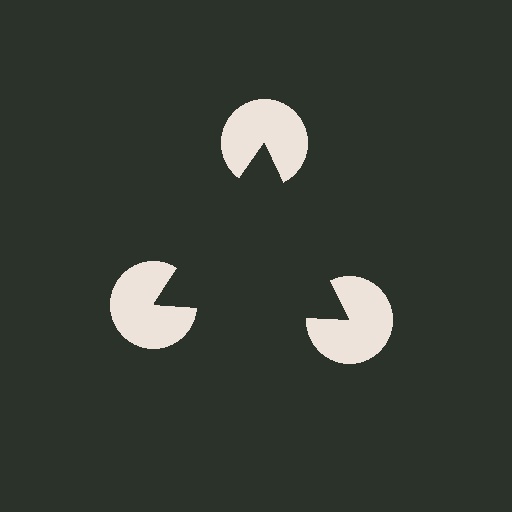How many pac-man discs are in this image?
There are 3 — one at each vertex of the illusory triangle.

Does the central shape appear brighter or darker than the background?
It typically appears slightly darker than the background, even though no actual brightness change is drawn.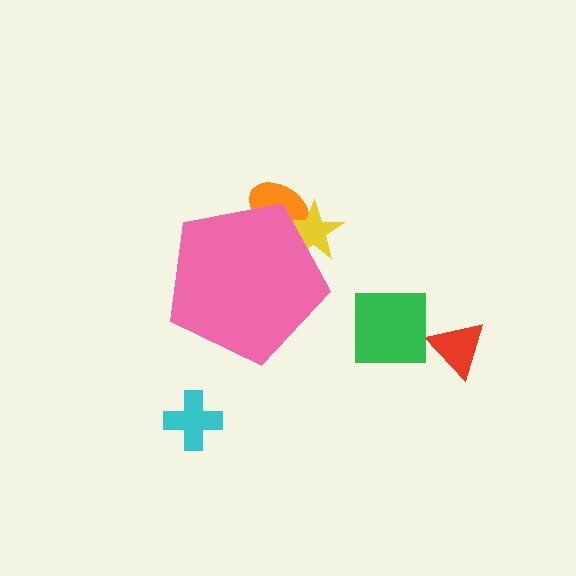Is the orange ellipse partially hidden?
Yes, the orange ellipse is partially hidden behind the pink pentagon.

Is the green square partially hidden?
No, the green square is fully visible.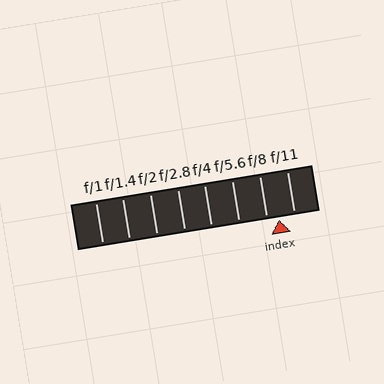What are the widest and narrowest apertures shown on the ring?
The widest aperture shown is f/1 and the narrowest is f/11.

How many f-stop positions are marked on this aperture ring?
There are 8 f-stop positions marked.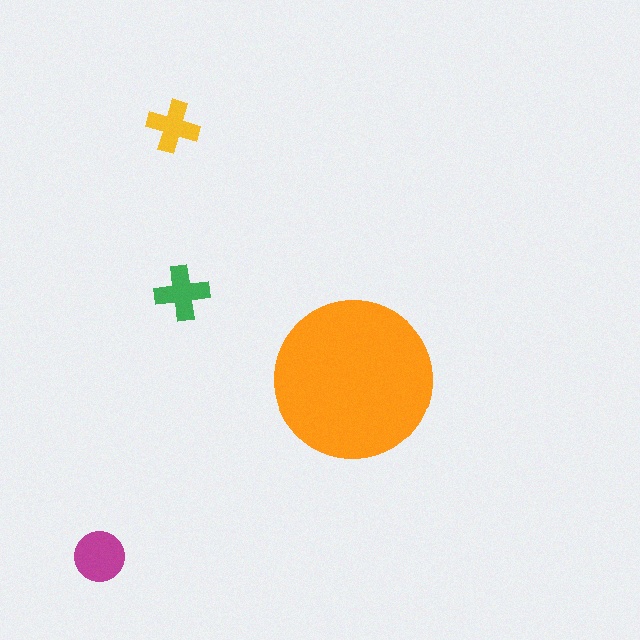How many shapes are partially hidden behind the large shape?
0 shapes are partially hidden.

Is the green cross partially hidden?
No, the green cross is fully visible.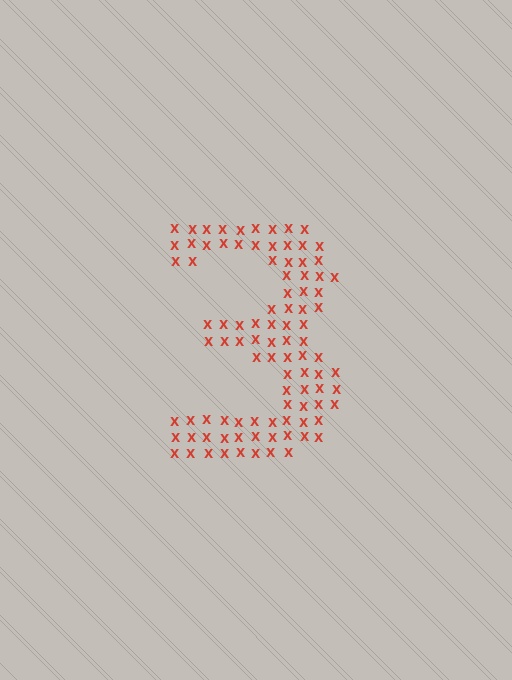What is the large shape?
The large shape is the digit 3.